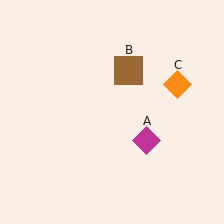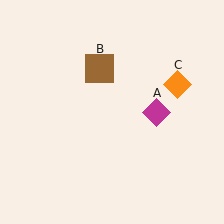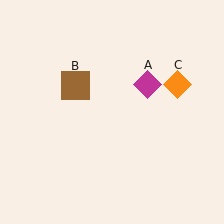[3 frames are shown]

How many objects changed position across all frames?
2 objects changed position: magenta diamond (object A), brown square (object B).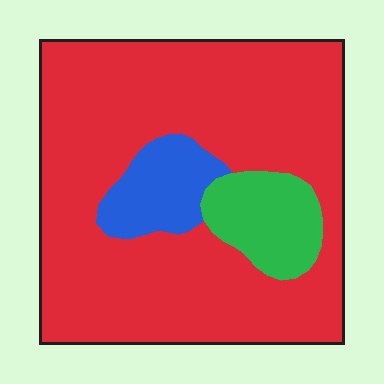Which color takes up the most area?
Red, at roughly 80%.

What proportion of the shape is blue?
Blue takes up less than a sixth of the shape.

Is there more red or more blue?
Red.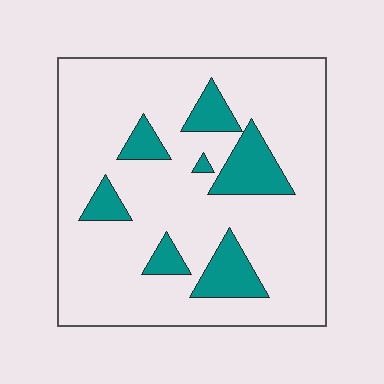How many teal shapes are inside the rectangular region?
7.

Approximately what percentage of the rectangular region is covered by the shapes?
Approximately 15%.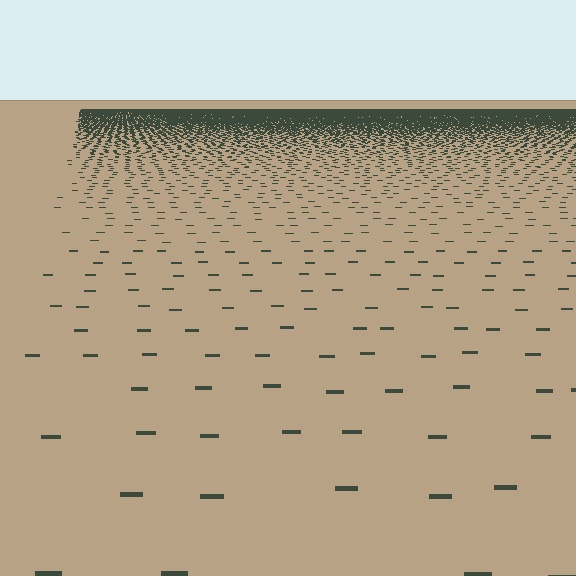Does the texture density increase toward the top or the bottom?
Density increases toward the top.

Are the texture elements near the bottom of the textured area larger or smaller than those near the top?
Larger. Near the bottom, elements are closer to the viewer and appear at a bigger on-screen size.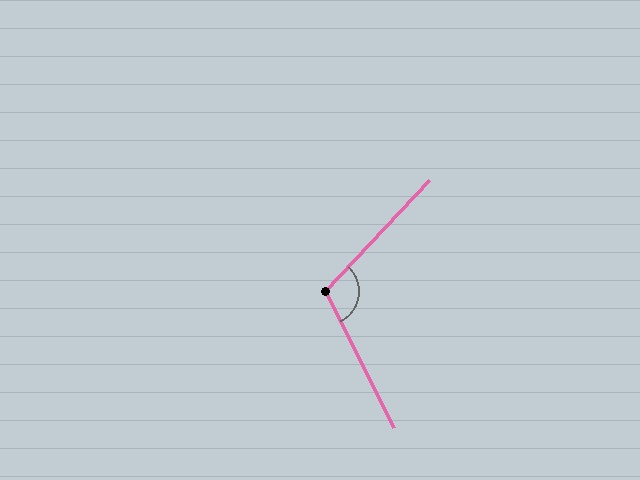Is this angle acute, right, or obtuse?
It is obtuse.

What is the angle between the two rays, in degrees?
Approximately 110 degrees.